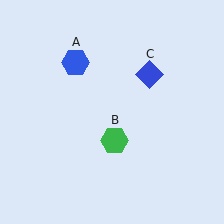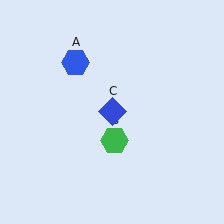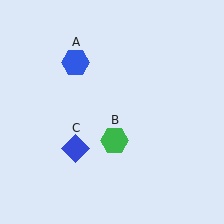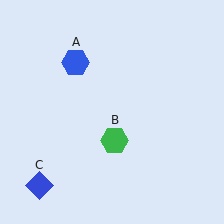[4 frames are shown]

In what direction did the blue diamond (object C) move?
The blue diamond (object C) moved down and to the left.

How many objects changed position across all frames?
1 object changed position: blue diamond (object C).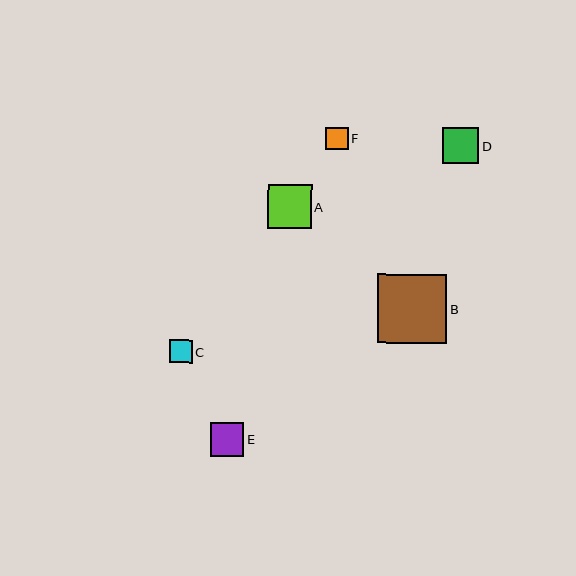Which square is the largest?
Square B is the largest with a size of approximately 69 pixels.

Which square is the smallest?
Square F is the smallest with a size of approximately 22 pixels.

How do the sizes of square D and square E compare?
Square D and square E are approximately the same size.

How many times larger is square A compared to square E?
Square A is approximately 1.3 times the size of square E.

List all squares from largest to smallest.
From largest to smallest: B, A, D, E, C, F.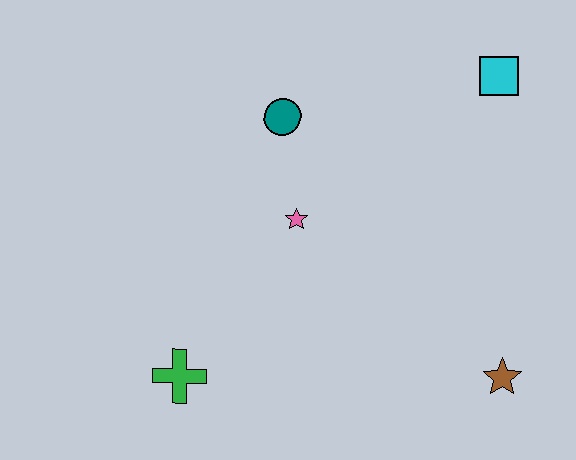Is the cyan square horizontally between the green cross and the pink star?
No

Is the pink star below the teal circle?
Yes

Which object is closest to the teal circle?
The pink star is closest to the teal circle.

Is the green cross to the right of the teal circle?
No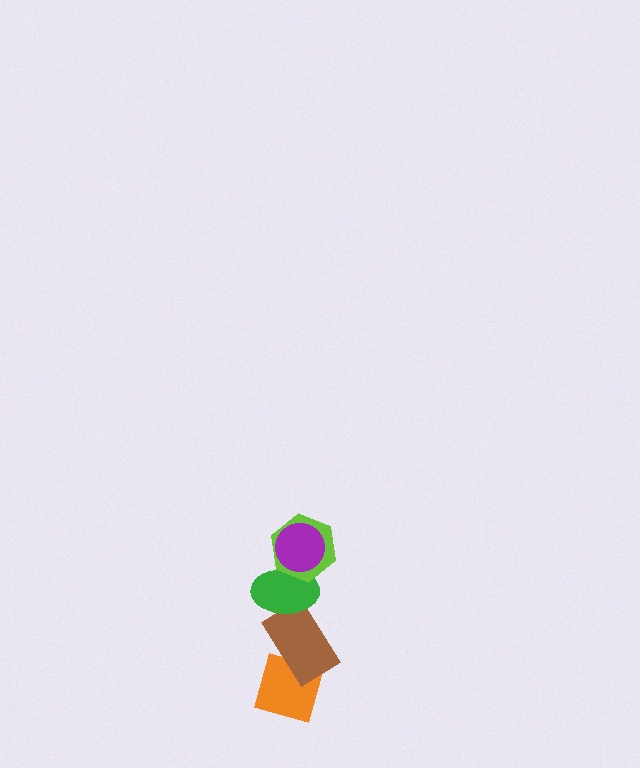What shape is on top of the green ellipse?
The lime hexagon is on top of the green ellipse.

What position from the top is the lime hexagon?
The lime hexagon is 2nd from the top.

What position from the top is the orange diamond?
The orange diamond is 5th from the top.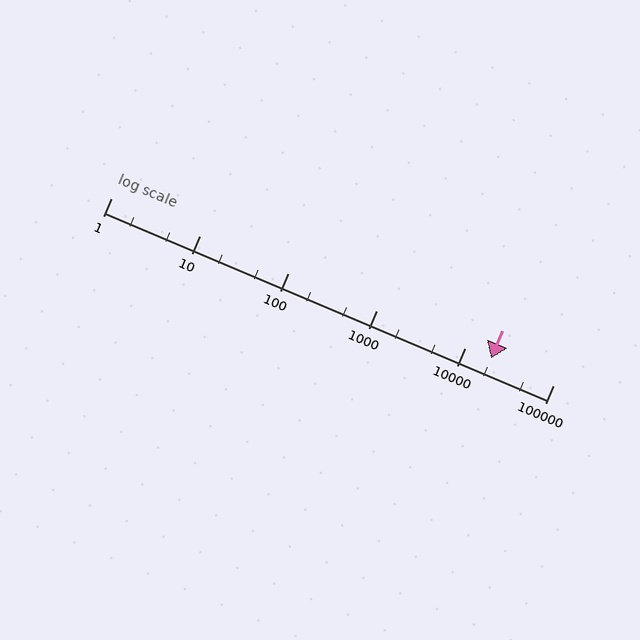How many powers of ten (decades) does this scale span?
The scale spans 5 decades, from 1 to 100000.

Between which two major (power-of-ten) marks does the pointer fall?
The pointer is between 10000 and 100000.